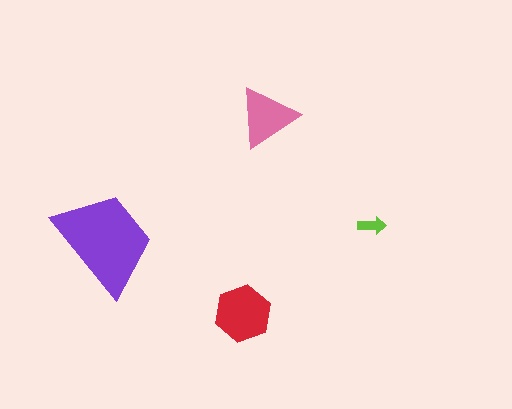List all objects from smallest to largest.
The lime arrow, the pink triangle, the red hexagon, the purple trapezoid.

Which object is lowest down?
The red hexagon is bottommost.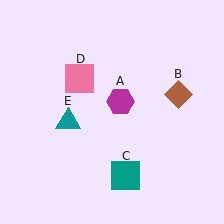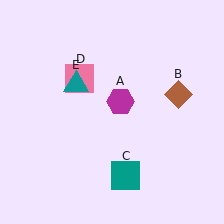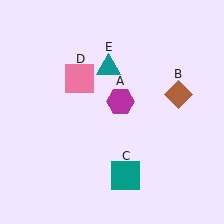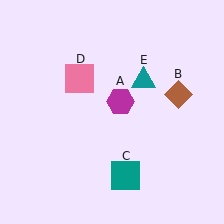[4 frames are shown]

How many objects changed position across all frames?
1 object changed position: teal triangle (object E).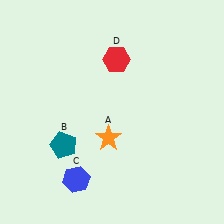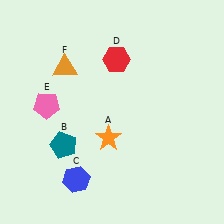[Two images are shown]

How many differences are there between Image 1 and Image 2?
There are 2 differences between the two images.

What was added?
A pink pentagon (E), an orange triangle (F) were added in Image 2.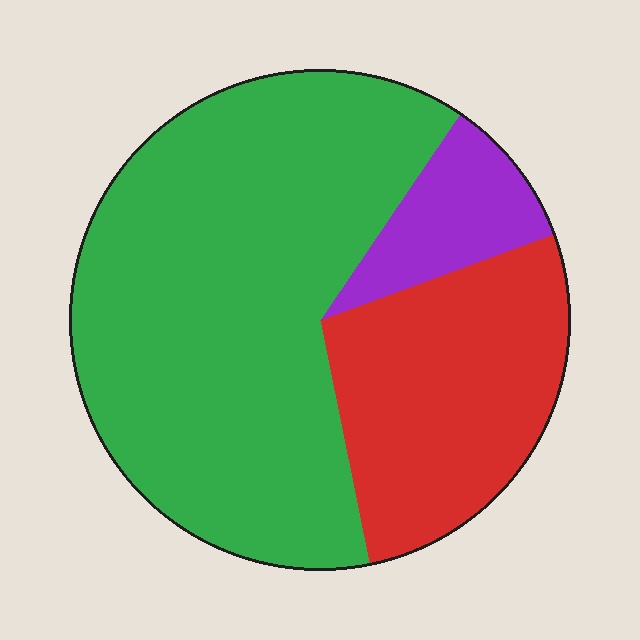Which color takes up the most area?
Green, at roughly 65%.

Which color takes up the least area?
Purple, at roughly 10%.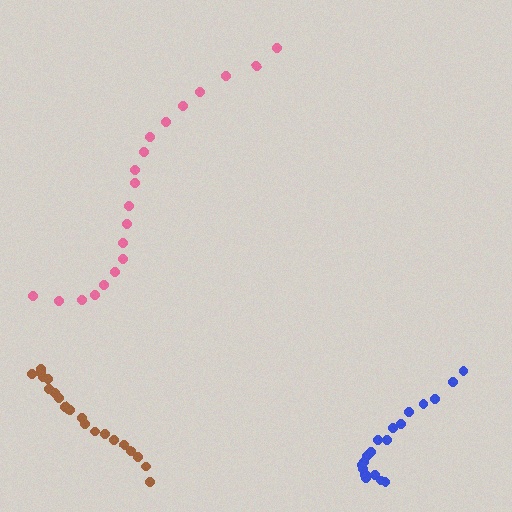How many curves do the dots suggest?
There are 3 distinct paths.